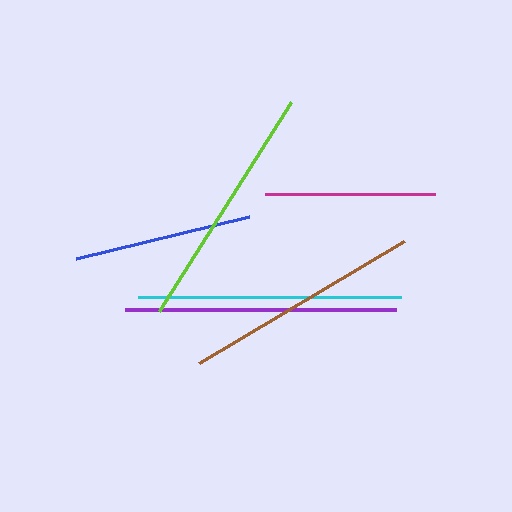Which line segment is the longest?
The purple line is the longest at approximately 272 pixels.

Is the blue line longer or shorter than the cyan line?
The cyan line is longer than the blue line.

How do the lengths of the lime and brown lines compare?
The lime and brown lines are approximately the same length.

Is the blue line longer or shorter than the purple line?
The purple line is longer than the blue line.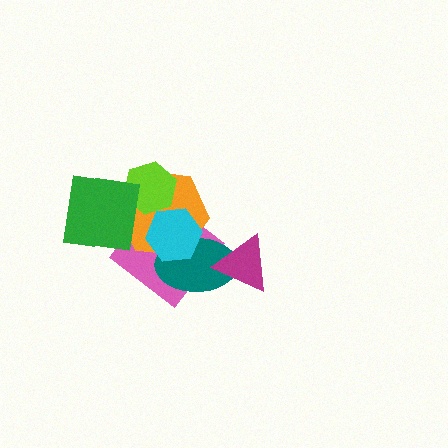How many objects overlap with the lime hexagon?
2 objects overlap with the lime hexagon.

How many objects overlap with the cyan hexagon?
3 objects overlap with the cyan hexagon.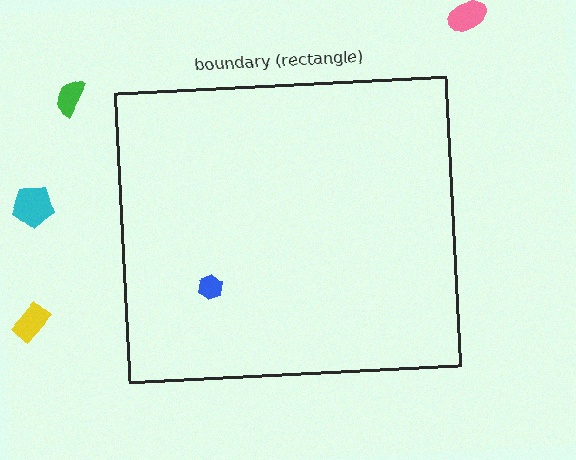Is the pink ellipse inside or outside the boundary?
Outside.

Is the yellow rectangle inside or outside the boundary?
Outside.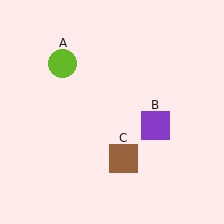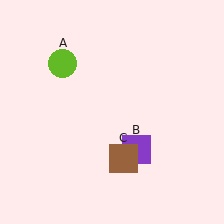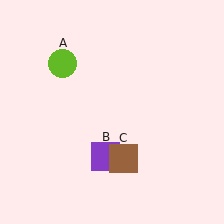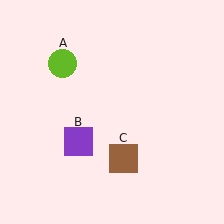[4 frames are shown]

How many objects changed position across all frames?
1 object changed position: purple square (object B).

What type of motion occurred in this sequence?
The purple square (object B) rotated clockwise around the center of the scene.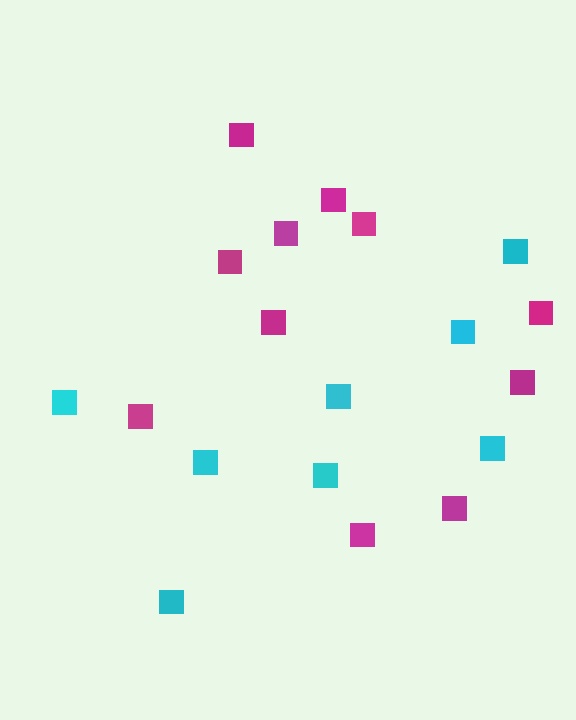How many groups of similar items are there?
There are 2 groups: one group of magenta squares (11) and one group of cyan squares (8).